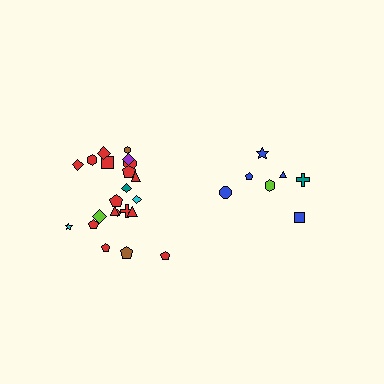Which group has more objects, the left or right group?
The left group.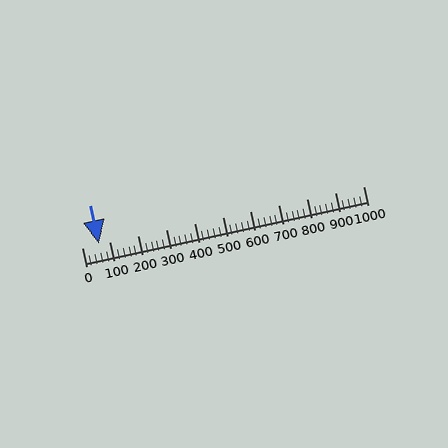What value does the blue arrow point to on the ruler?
The blue arrow points to approximately 60.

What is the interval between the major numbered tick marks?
The major tick marks are spaced 100 units apart.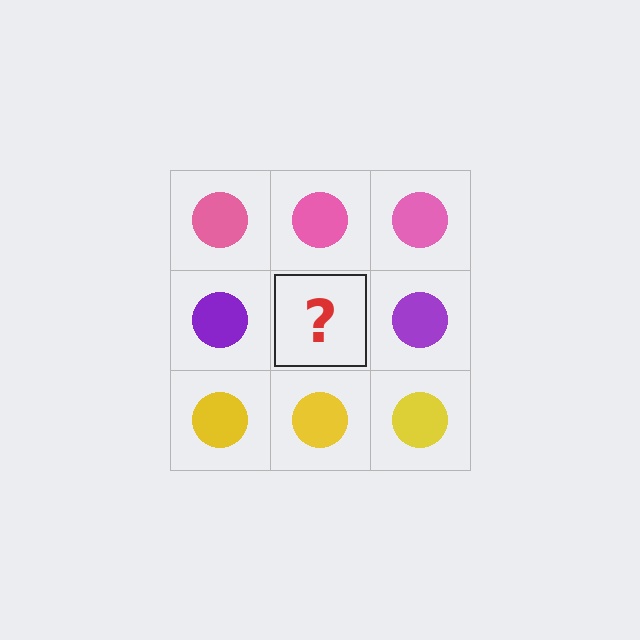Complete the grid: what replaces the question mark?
The question mark should be replaced with a purple circle.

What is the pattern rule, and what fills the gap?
The rule is that each row has a consistent color. The gap should be filled with a purple circle.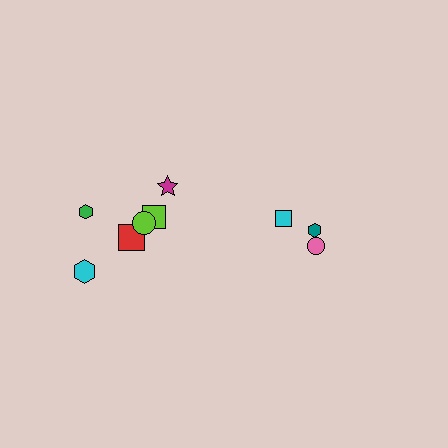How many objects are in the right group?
There are 3 objects.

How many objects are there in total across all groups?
There are 10 objects.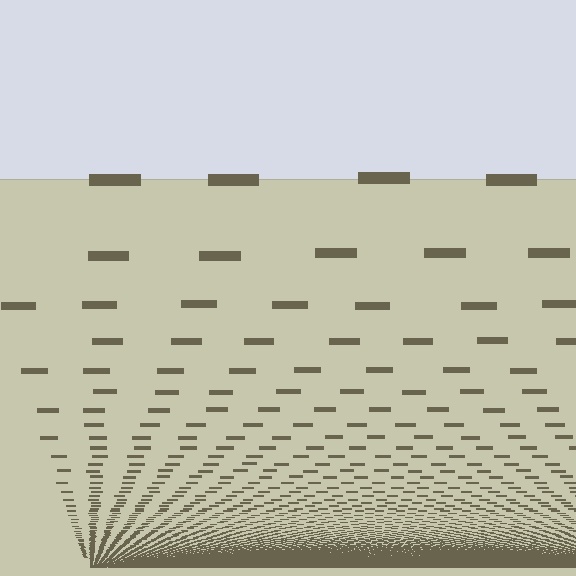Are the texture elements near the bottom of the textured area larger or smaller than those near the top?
Smaller. The gradient is inverted — elements near the bottom are smaller and denser.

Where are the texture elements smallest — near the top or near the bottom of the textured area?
Near the bottom.